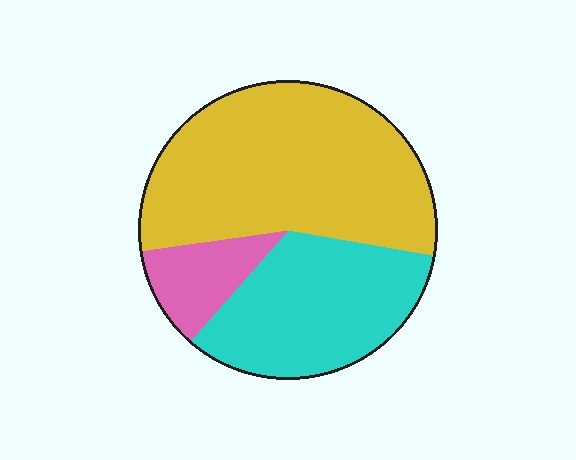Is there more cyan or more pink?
Cyan.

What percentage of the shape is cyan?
Cyan takes up between a third and a half of the shape.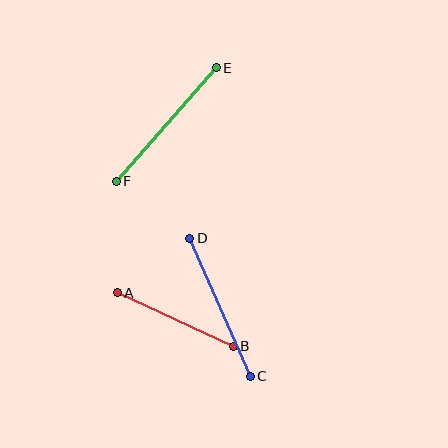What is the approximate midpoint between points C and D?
The midpoint is at approximately (220, 307) pixels.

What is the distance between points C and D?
The distance is approximately 151 pixels.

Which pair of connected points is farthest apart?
Points E and F are farthest apart.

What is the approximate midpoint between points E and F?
The midpoint is at approximately (166, 125) pixels.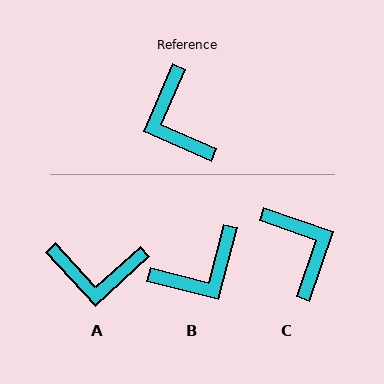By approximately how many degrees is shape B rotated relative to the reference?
Approximately 99 degrees counter-clockwise.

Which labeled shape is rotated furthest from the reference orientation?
C, about 175 degrees away.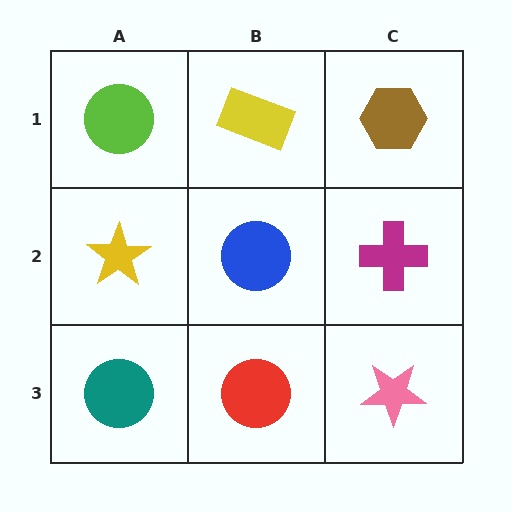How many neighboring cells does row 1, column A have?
2.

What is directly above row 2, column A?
A lime circle.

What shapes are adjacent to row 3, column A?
A yellow star (row 2, column A), a red circle (row 3, column B).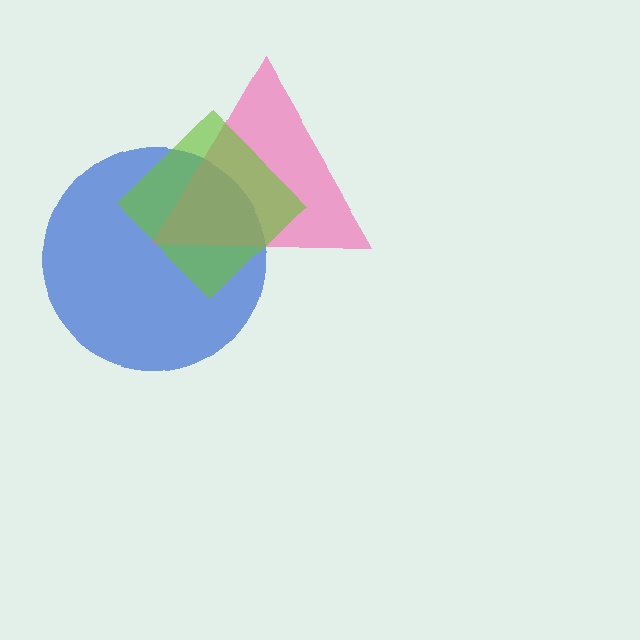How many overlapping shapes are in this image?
There are 3 overlapping shapes in the image.